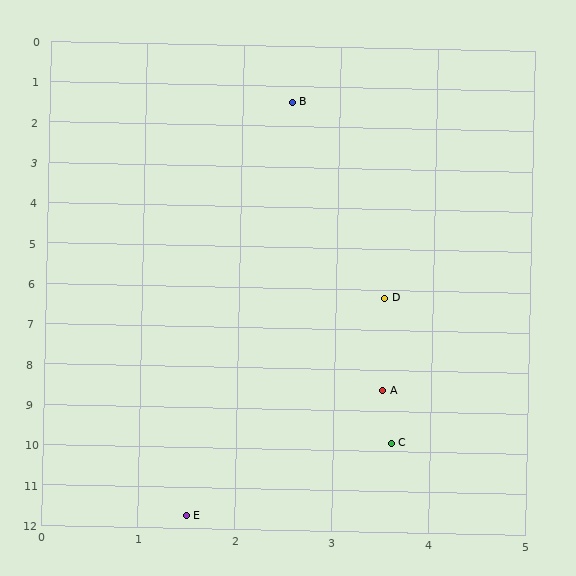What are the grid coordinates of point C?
Point C is at approximately (3.6, 9.8).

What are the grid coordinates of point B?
Point B is at approximately (2.5, 1.4).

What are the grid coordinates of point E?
Point E is at approximately (1.5, 11.7).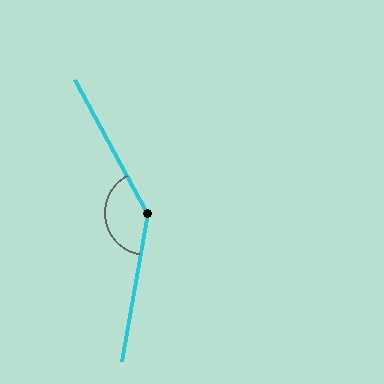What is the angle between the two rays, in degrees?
Approximately 142 degrees.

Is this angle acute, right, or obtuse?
It is obtuse.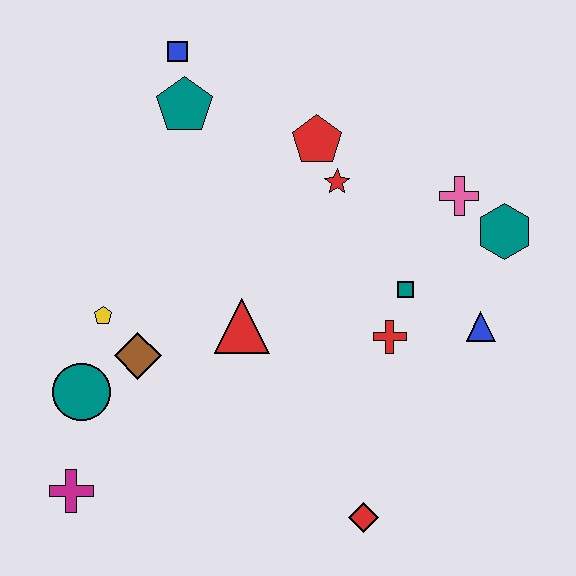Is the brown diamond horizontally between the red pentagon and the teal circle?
Yes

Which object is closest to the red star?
The red pentagon is closest to the red star.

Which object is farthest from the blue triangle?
The magenta cross is farthest from the blue triangle.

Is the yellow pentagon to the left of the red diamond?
Yes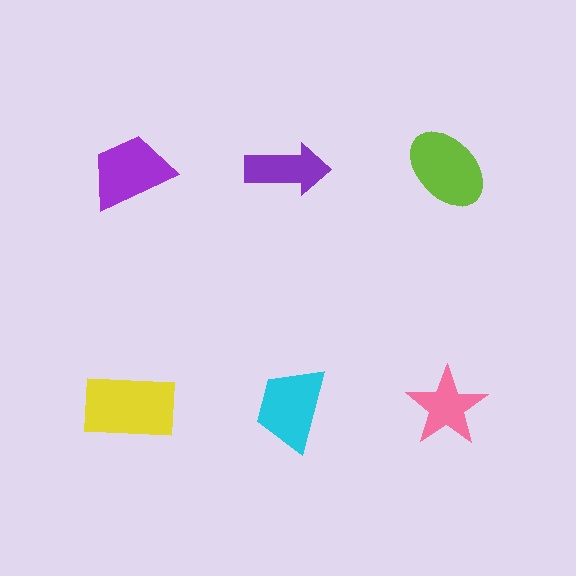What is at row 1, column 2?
A purple arrow.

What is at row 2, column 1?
A yellow rectangle.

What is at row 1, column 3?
A lime ellipse.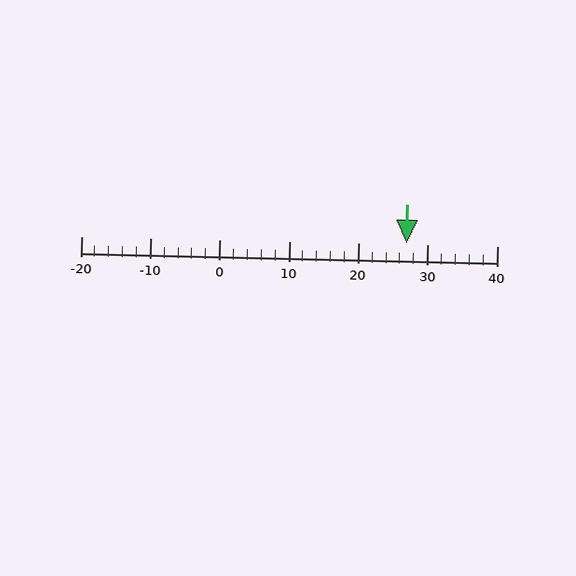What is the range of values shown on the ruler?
The ruler shows values from -20 to 40.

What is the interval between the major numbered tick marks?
The major tick marks are spaced 10 units apart.